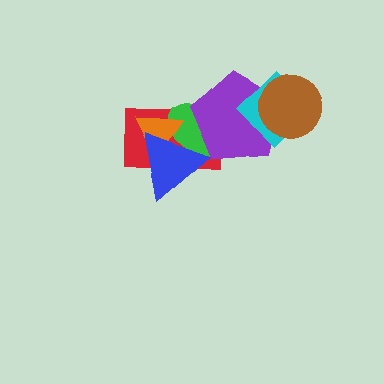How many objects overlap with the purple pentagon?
4 objects overlap with the purple pentagon.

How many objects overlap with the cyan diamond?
2 objects overlap with the cyan diamond.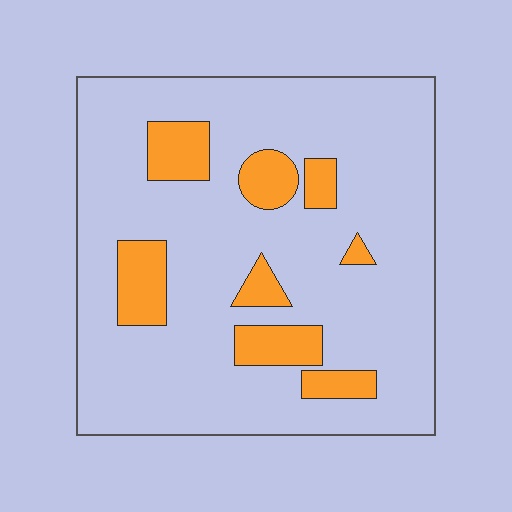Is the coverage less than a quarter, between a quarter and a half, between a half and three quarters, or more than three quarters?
Less than a quarter.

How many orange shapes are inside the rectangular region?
8.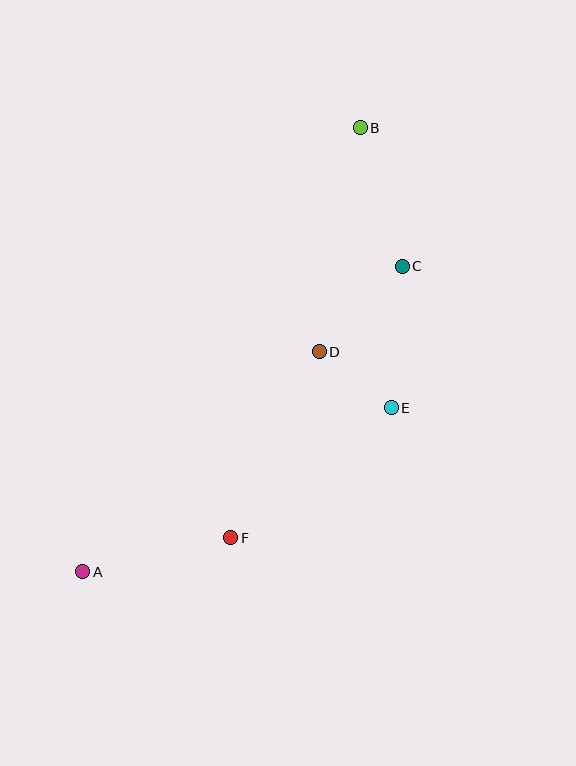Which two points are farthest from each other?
Points A and B are farthest from each other.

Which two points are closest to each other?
Points D and E are closest to each other.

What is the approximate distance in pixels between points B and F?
The distance between B and F is approximately 430 pixels.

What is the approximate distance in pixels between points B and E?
The distance between B and E is approximately 281 pixels.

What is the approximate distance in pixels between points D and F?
The distance between D and F is approximately 206 pixels.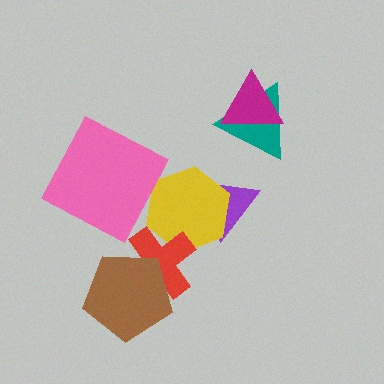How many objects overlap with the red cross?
2 objects overlap with the red cross.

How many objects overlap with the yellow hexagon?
2 objects overlap with the yellow hexagon.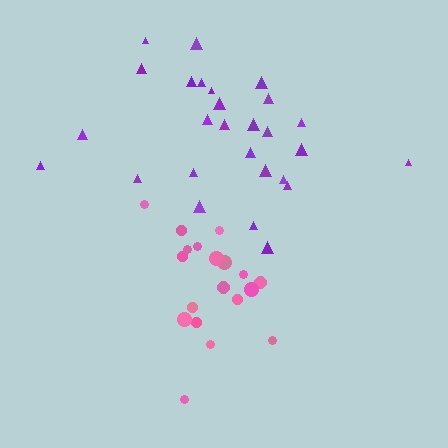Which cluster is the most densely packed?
Pink.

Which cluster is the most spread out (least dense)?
Purple.